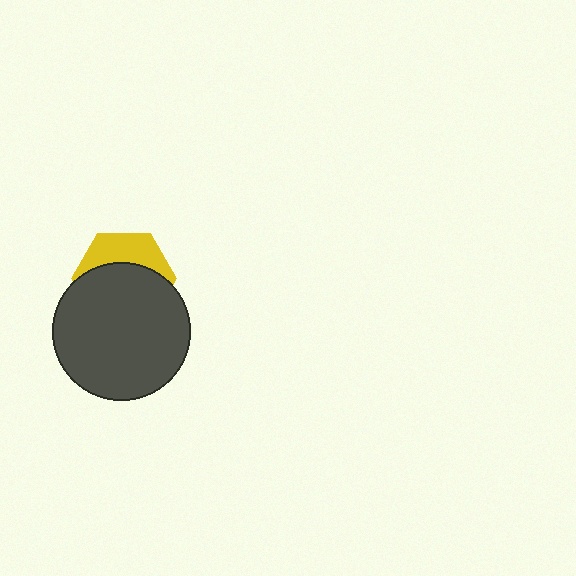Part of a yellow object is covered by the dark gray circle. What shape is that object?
It is a hexagon.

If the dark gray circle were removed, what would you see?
You would see the complete yellow hexagon.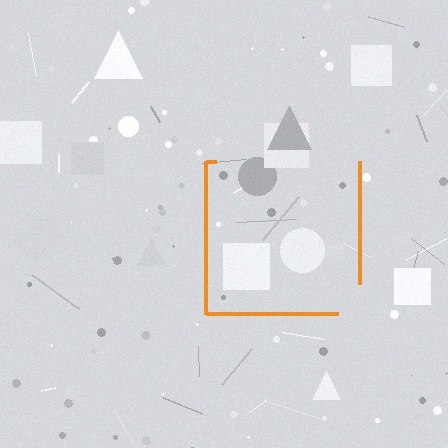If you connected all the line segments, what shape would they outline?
They would outline a square.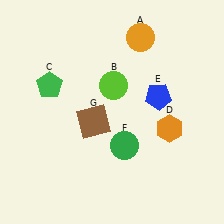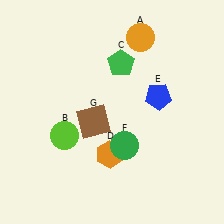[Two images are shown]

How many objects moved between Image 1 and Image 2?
3 objects moved between the two images.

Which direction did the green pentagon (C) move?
The green pentagon (C) moved right.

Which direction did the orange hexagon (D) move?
The orange hexagon (D) moved left.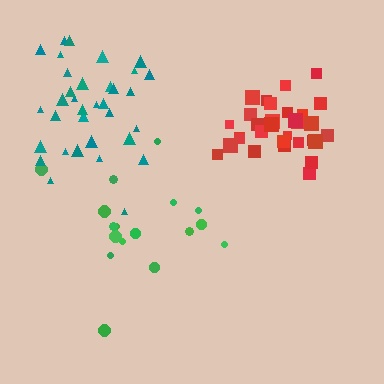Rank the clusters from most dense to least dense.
red, teal, green.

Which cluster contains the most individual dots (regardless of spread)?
Teal (34).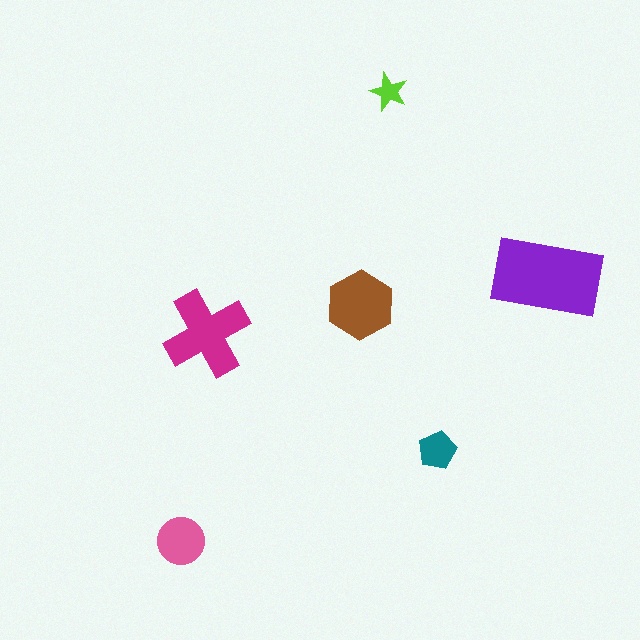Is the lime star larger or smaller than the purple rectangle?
Smaller.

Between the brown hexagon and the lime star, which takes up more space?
The brown hexagon.